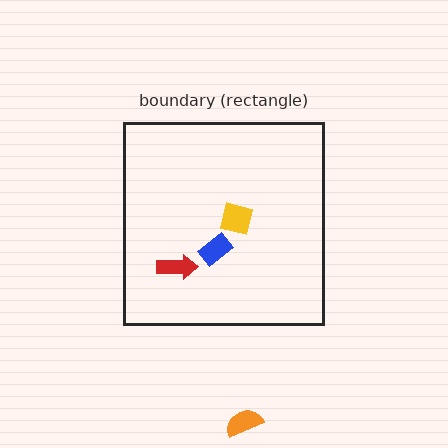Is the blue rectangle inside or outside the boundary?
Inside.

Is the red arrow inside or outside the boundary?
Inside.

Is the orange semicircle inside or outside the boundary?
Outside.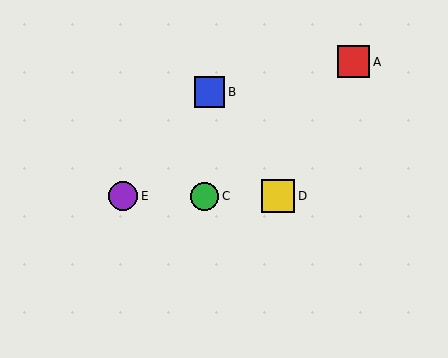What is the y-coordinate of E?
Object E is at y≈196.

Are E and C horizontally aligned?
Yes, both are at y≈196.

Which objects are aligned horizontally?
Objects C, D, E are aligned horizontally.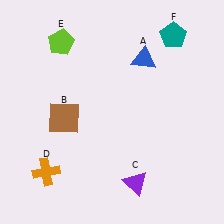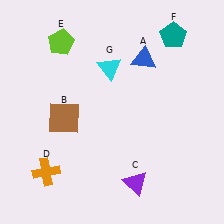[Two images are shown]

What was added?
A cyan triangle (G) was added in Image 2.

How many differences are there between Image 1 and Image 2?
There is 1 difference between the two images.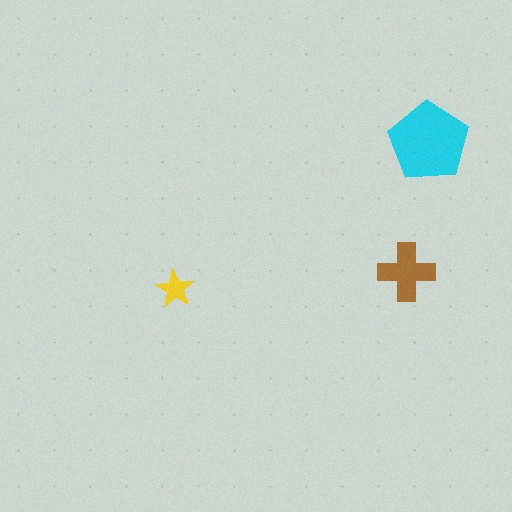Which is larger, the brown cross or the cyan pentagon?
The cyan pentagon.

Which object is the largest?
The cyan pentagon.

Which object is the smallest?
The yellow star.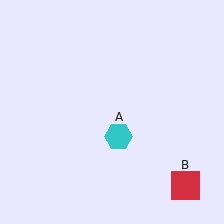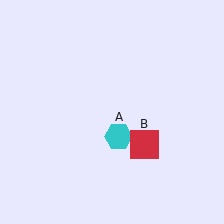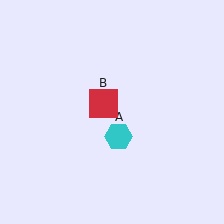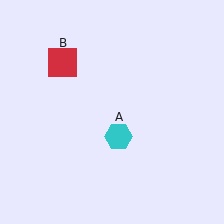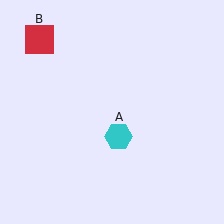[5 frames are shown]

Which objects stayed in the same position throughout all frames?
Cyan hexagon (object A) remained stationary.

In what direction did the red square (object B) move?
The red square (object B) moved up and to the left.